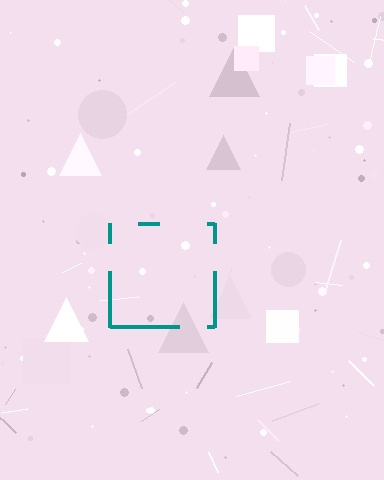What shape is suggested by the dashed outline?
The dashed outline suggests a square.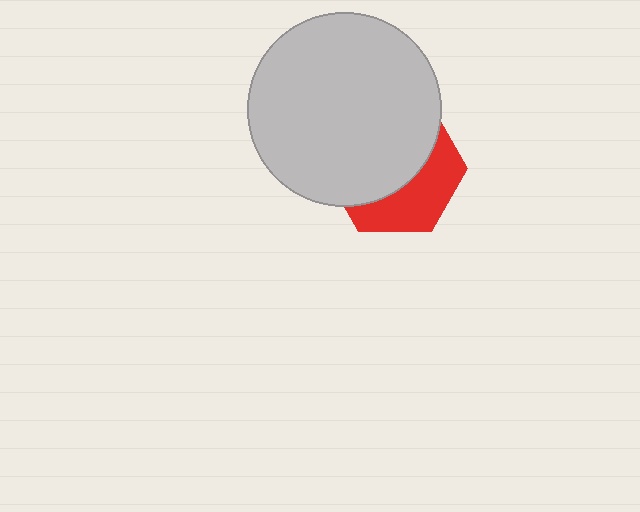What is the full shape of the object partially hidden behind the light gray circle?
The partially hidden object is a red hexagon.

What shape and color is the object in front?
The object in front is a light gray circle.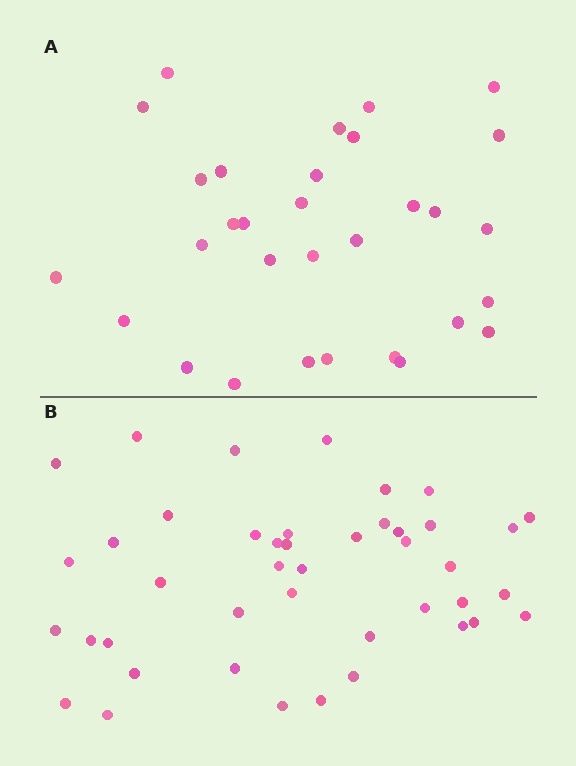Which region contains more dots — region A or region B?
Region B (the bottom region) has more dots.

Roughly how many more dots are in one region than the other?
Region B has roughly 12 or so more dots than region A.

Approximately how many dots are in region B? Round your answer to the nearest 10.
About 40 dots. (The exact count is 43, which rounds to 40.)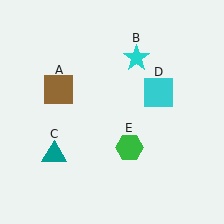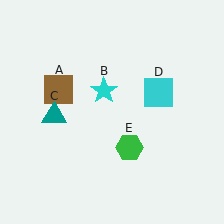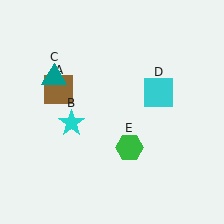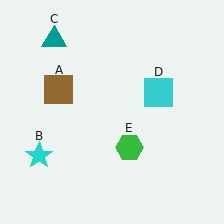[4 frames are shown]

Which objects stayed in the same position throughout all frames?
Brown square (object A) and cyan square (object D) and green hexagon (object E) remained stationary.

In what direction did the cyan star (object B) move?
The cyan star (object B) moved down and to the left.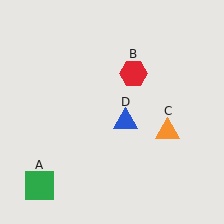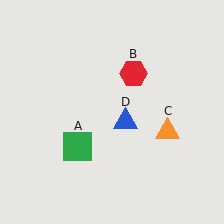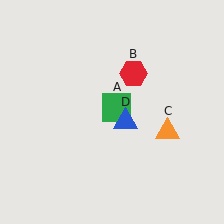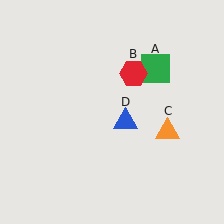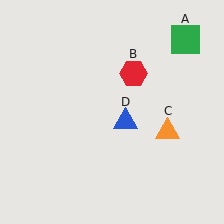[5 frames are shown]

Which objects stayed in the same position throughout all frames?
Red hexagon (object B) and orange triangle (object C) and blue triangle (object D) remained stationary.